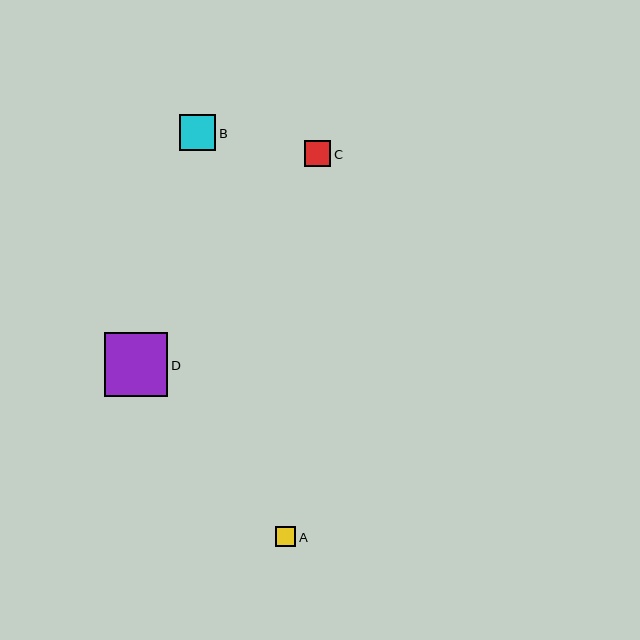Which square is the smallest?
Square A is the smallest with a size of approximately 20 pixels.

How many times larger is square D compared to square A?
Square D is approximately 3.2 times the size of square A.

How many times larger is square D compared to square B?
Square D is approximately 1.8 times the size of square B.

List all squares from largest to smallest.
From largest to smallest: D, B, C, A.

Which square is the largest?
Square D is the largest with a size of approximately 64 pixels.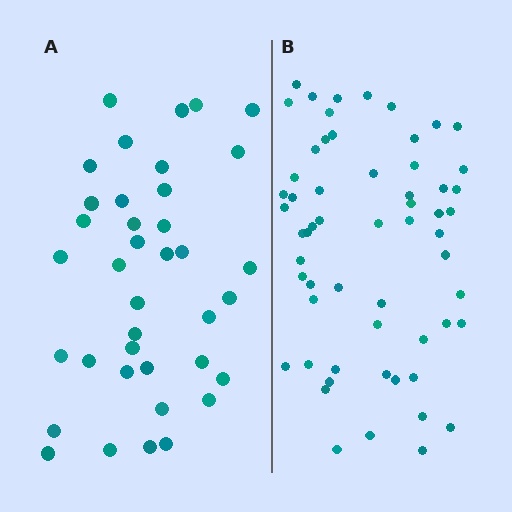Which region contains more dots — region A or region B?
Region B (the right region) has more dots.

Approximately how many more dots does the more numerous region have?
Region B has approximately 20 more dots than region A.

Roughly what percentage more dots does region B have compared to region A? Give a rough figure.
About 55% more.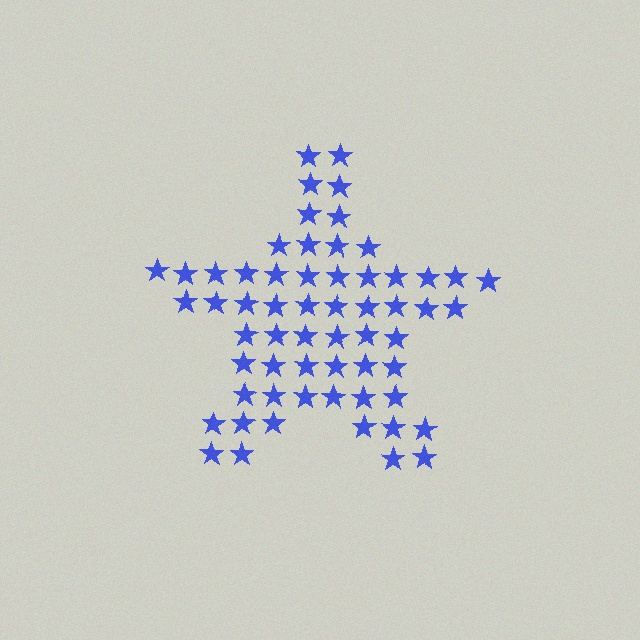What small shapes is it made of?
It is made of small stars.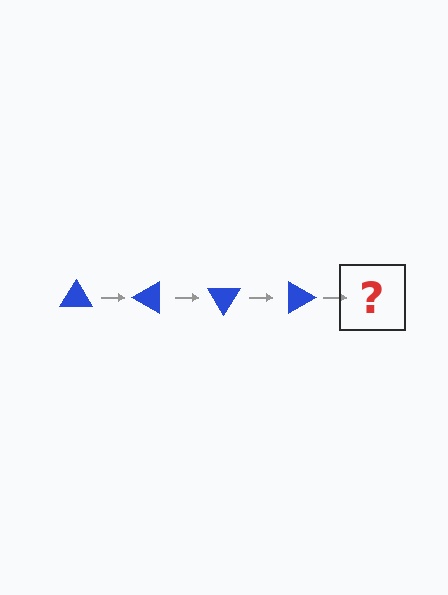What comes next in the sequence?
The next element should be a blue triangle rotated 120 degrees.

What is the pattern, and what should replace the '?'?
The pattern is that the triangle rotates 30 degrees each step. The '?' should be a blue triangle rotated 120 degrees.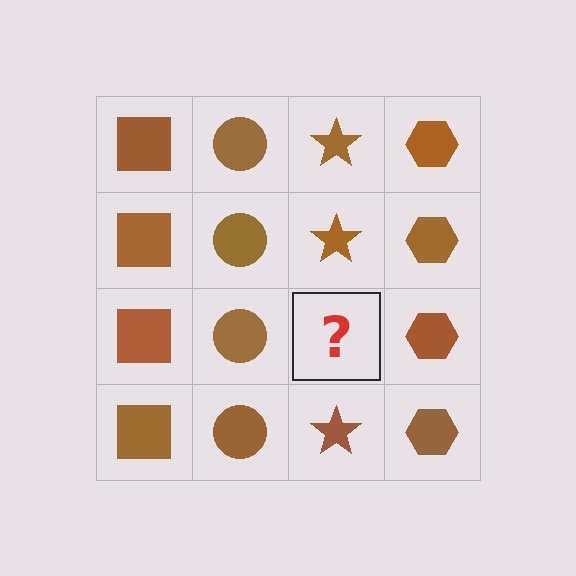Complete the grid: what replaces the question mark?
The question mark should be replaced with a brown star.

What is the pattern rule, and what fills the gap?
The rule is that each column has a consistent shape. The gap should be filled with a brown star.